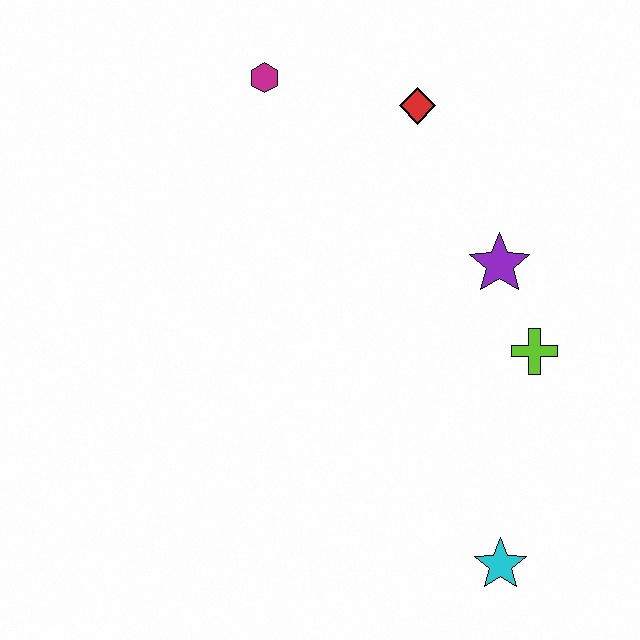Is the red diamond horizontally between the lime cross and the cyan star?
No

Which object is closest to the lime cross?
The purple star is closest to the lime cross.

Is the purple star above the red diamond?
No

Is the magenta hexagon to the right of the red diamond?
No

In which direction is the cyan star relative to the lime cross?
The cyan star is below the lime cross.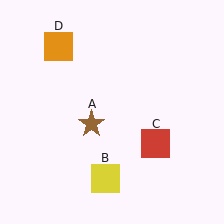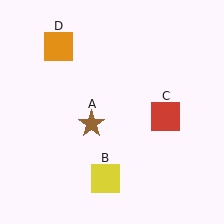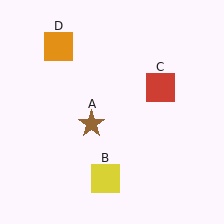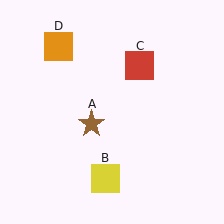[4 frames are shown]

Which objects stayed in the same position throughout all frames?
Brown star (object A) and yellow square (object B) and orange square (object D) remained stationary.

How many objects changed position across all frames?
1 object changed position: red square (object C).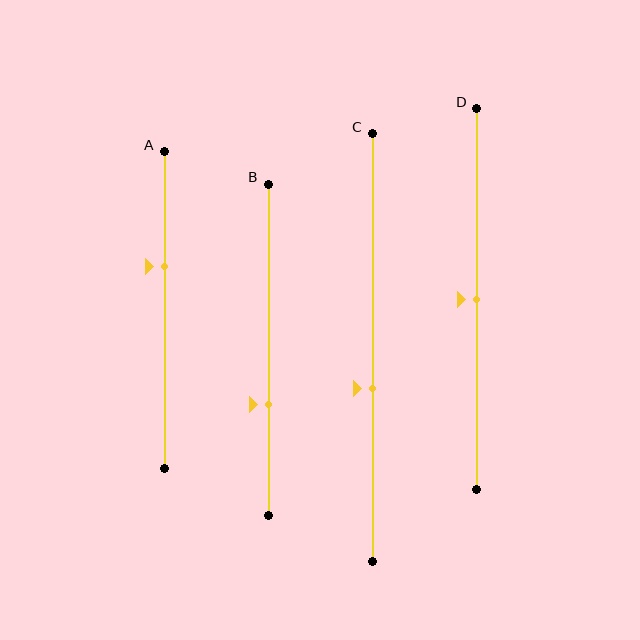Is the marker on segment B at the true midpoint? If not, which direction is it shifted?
No, the marker on segment B is shifted downward by about 16% of the segment length.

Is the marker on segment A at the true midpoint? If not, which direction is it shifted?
No, the marker on segment A is shifted upward by about 14% of the segment length.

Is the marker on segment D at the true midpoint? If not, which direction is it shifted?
Yes, the marker on segment D is at the true midpoint.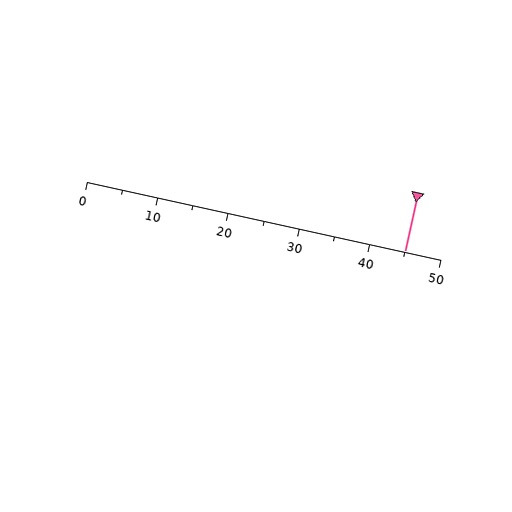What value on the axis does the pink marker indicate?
The marker indicates approximately 45.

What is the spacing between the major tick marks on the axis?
The major ticks are spaced 10 apart.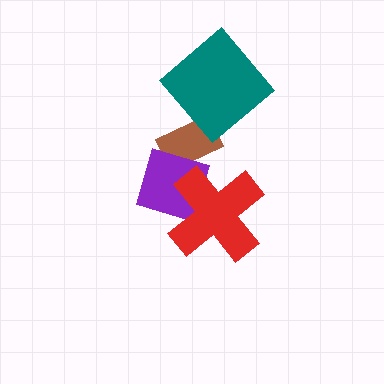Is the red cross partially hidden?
No, no other shape covers it.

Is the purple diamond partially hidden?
Yes, it is partially covered by another shape.